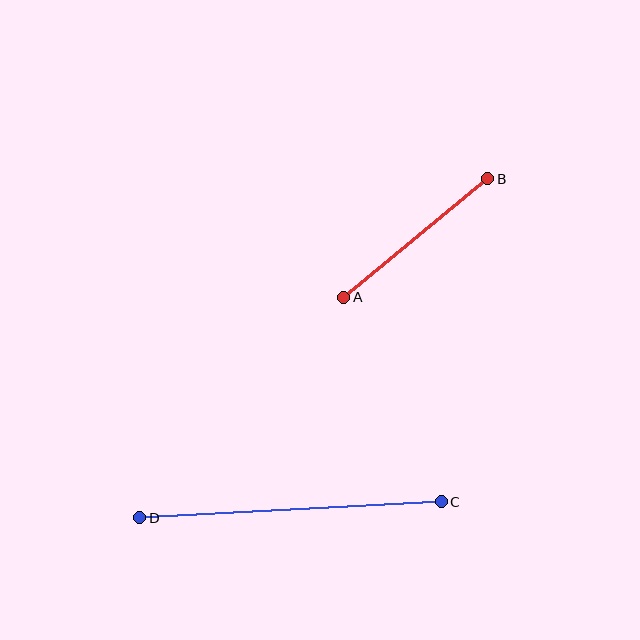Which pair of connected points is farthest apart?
Points C and D are farthest apart.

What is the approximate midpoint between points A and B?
The midpoint is at approximately (416, 238) pixels.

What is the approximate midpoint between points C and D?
The midpoint is at approximately (291, 510) pixels.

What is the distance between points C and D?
The distance is approximately 302 pixels.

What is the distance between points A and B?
The distance is approximately 186 pixels.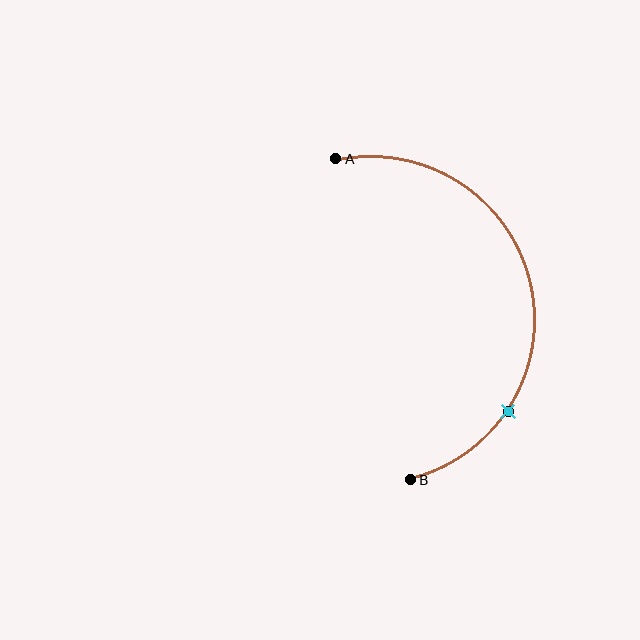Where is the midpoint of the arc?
The arc midpoint is the point on the curve farthest from the straight line joining A and B. It sits to the right of that line.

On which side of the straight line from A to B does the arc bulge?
The arc bulges to the right of the straight line connecting A and B.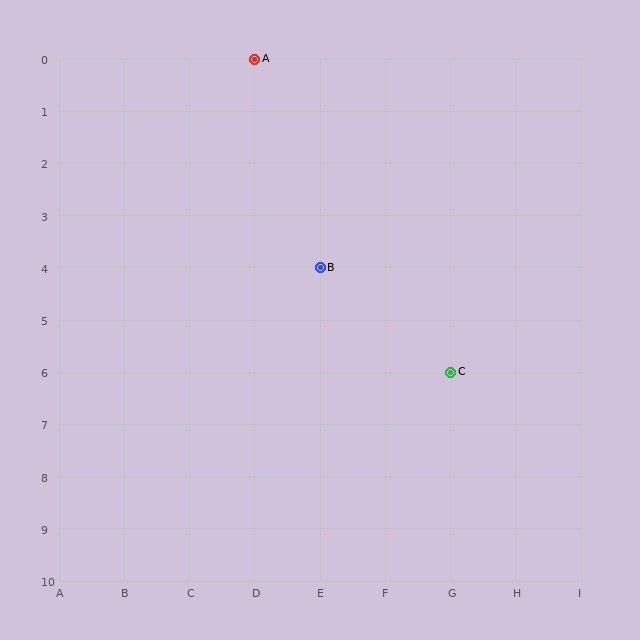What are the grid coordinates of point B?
Point B is at grid coordinates (E, 4).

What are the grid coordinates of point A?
Point A is at grid coordinates (D, 0).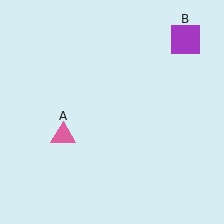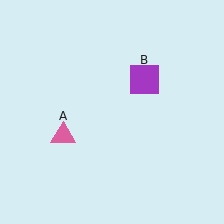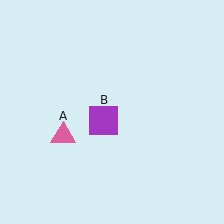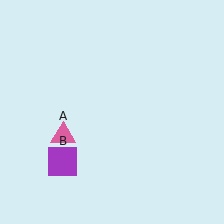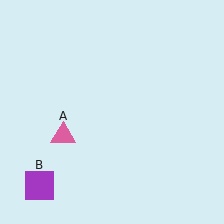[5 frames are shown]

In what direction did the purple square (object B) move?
The purple square (object B) moved down and to the left.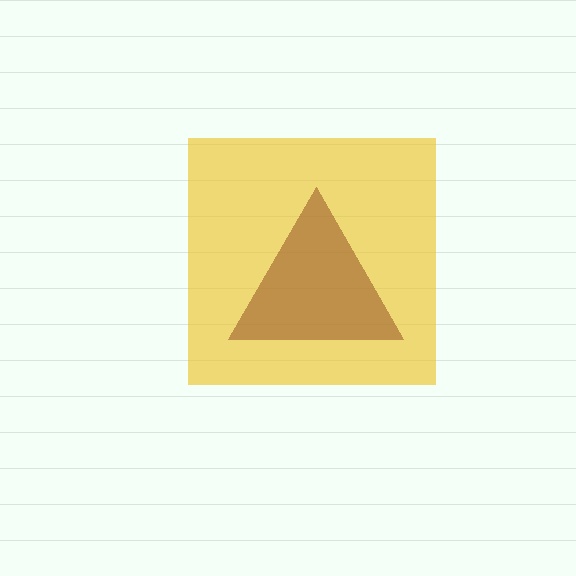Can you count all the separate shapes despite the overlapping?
Yes, there are 2 separate shapes.